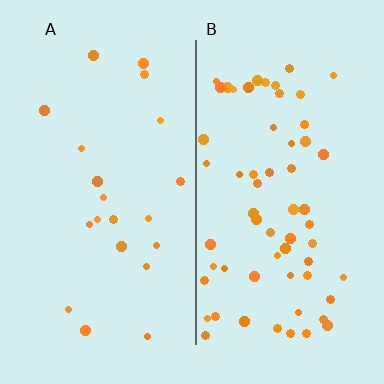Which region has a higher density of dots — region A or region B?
B (the right).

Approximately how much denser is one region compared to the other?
Approximately 3.0× — region B over region A.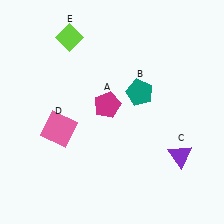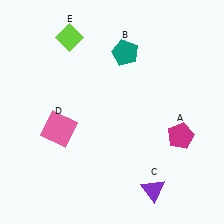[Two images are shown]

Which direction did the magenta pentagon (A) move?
The magenta pentagon (A) moved right.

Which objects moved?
The objects that moved are: the magenta pentagon (A), the teal pentagon (B), the purple triangle (C).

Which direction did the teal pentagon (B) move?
The teal pentagon (B) moved up.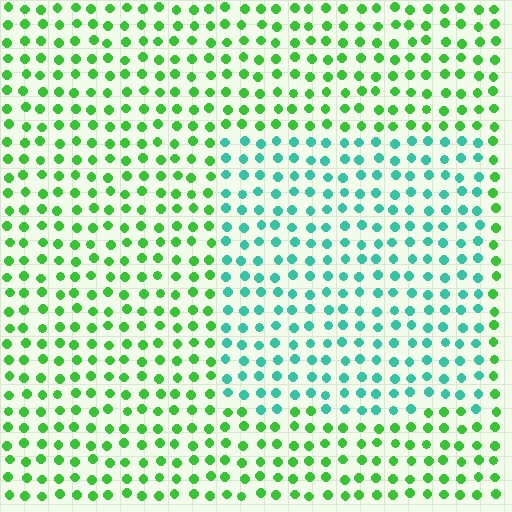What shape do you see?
I see a rectangle.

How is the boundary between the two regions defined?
The boundary is defined purely by a slight shift in hue (about 48 degrees). Spacing, size, and orientation are identical on both sides.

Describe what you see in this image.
The image is filled with small green elements in a uniform arrangement. A rectangle-shaped region is visible where the elements are tinted to a slightly different hue, forming a subtle color boundary.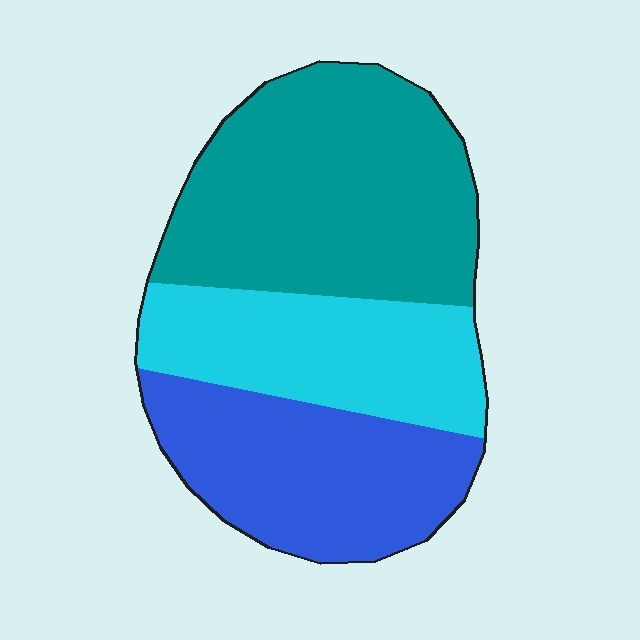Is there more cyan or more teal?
Teal.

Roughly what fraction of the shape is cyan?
Cyan takes up about one quarter (1/4) of the shape.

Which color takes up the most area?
Teal, at roughly 45%.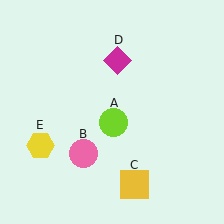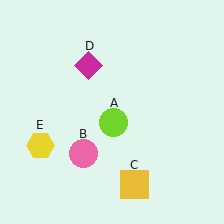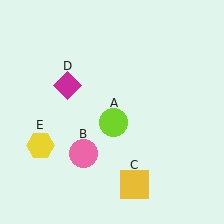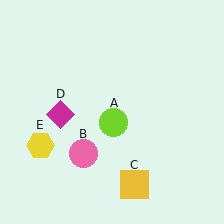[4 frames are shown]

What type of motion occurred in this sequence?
The magenta diamond (object D) rotated counterclockwise around the center of the scene.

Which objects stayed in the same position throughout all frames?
Lime circle (object A) and pink circle (object B) and yellow square (object C) and yellow hexagon (object E) remained stationary.